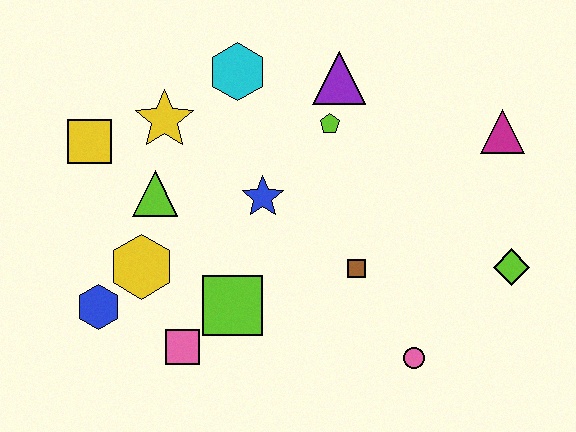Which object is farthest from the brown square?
The yellow square is farthest from the brown square.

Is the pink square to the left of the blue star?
Yes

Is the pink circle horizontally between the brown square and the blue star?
No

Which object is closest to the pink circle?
The brown square is closest to the pink circle.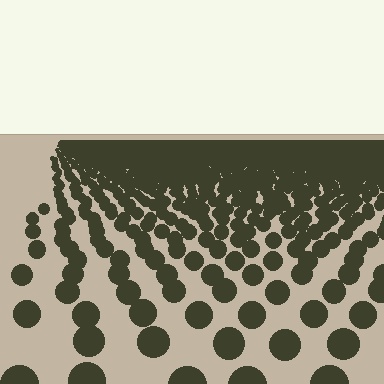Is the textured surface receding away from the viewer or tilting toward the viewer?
The surface is receding away from the viewer. Texture elements get smaller and denser toward the top.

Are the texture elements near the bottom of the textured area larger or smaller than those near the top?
Larger. Near the bottom, elements are closer to the viewer and appear at a bigger on-screen size.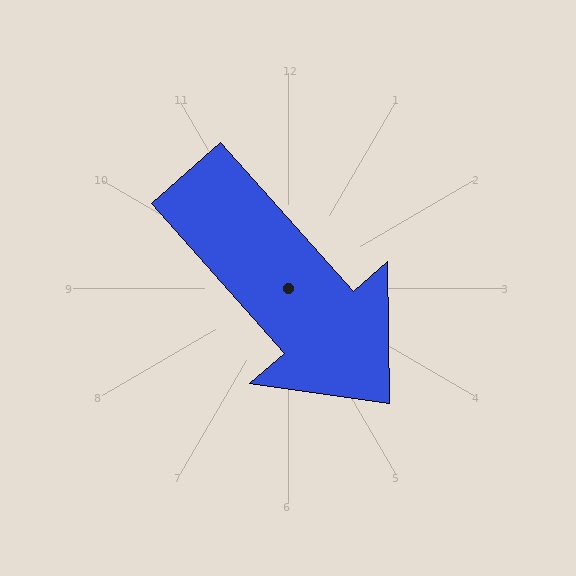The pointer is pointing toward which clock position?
Roughly 5 o'clock.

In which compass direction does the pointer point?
Southeast.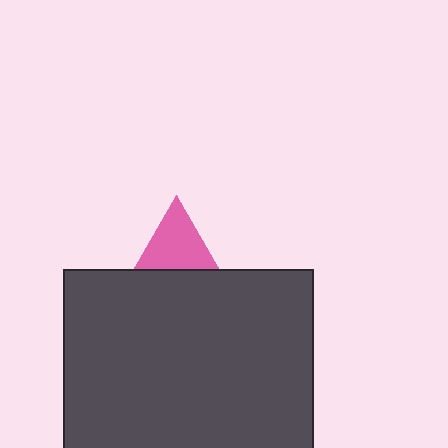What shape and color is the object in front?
The object in front is a dark gray rectangle.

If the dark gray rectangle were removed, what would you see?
You would see the complete pink triangle.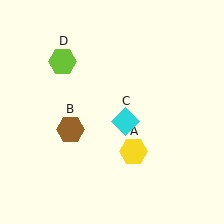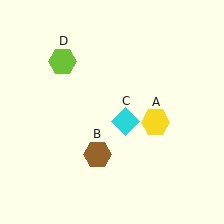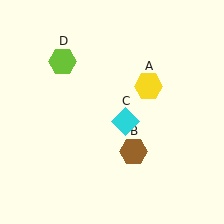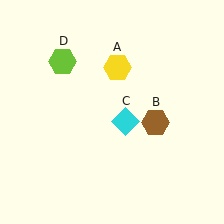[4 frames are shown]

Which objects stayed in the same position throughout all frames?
Cyan diamond (object C) and lime hexagon (object D) remained stationary.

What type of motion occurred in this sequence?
The yellow hexagon (object A), brown hexagon (object B) rotated counterclockwise around the center of the scene.